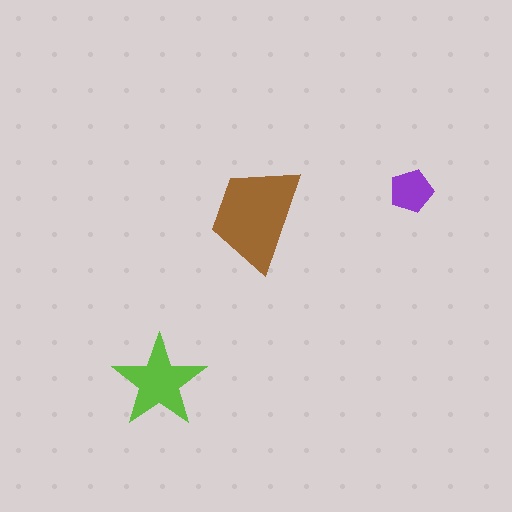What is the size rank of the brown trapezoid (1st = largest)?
1st.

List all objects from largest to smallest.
The brown trapezoid, the lime star, the purple pentagon.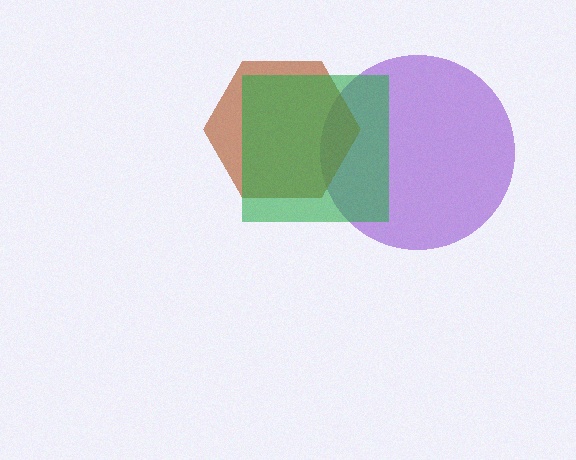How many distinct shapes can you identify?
There are 3 distinct shapes: a purple circle, a brown hexagon, a green square.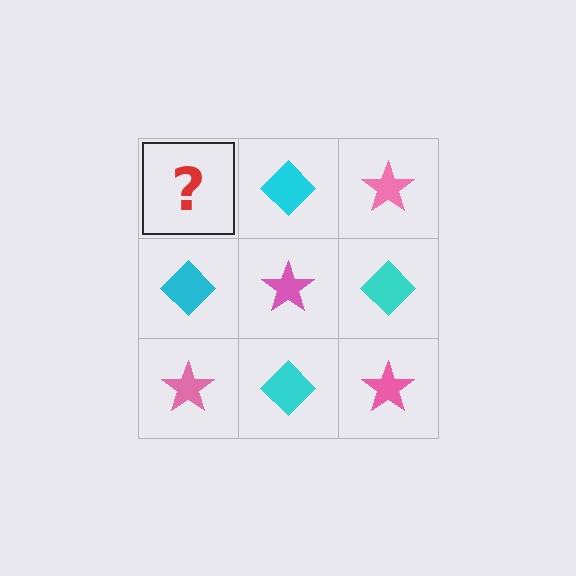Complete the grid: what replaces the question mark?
The question mark should be replaced with a pink star.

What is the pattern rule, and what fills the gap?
The rule is that it alternates pink star and cyan diamond in a checkerboard pattern. The gap should be filled with a pink star.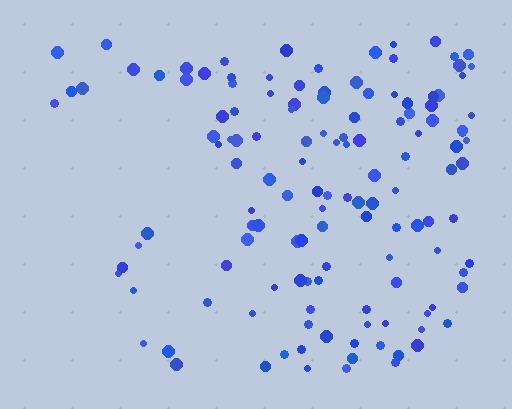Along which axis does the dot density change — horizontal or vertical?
Horizontal.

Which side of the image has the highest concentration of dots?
The right.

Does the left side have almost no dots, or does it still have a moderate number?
Still a moderate number, just noticeably fewer than the right.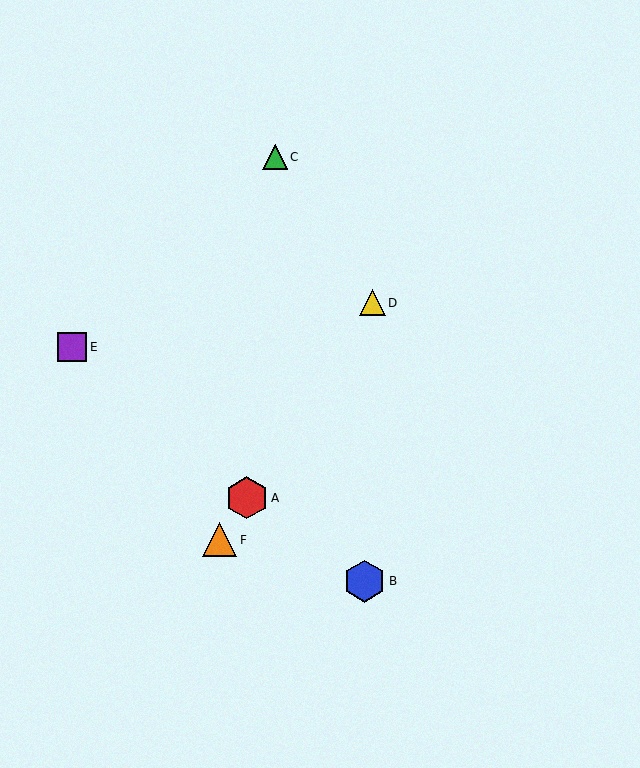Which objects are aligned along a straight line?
Objects A, D, F are aligned along a straight line.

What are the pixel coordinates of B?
Object B is at (365, 581).